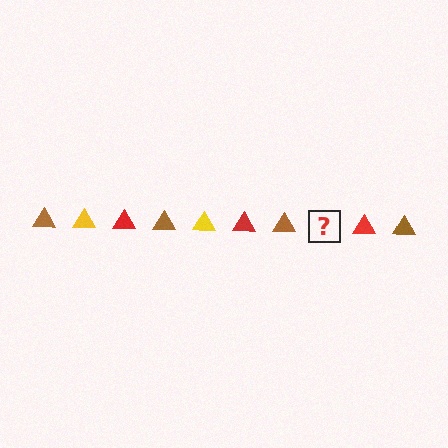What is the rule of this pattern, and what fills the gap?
The rule is that the pattern cycles through brown, yellow, red triangles. The gap should be filled with a yellow triangle.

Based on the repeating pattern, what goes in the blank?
The blank should be a yellow triangle.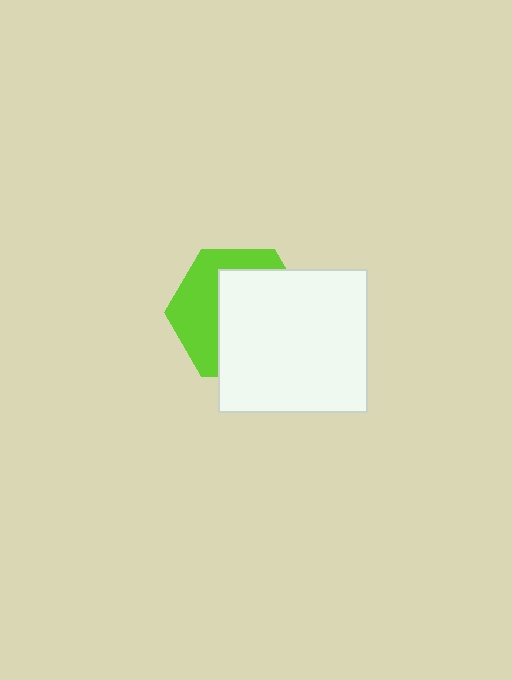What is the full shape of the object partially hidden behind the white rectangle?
The partially hidden object is a lime hexagon.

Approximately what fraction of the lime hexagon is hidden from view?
Roughly 60% of the lime hexagon is hidden behind the white rectangle.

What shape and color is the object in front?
The object in front is a white rectangle.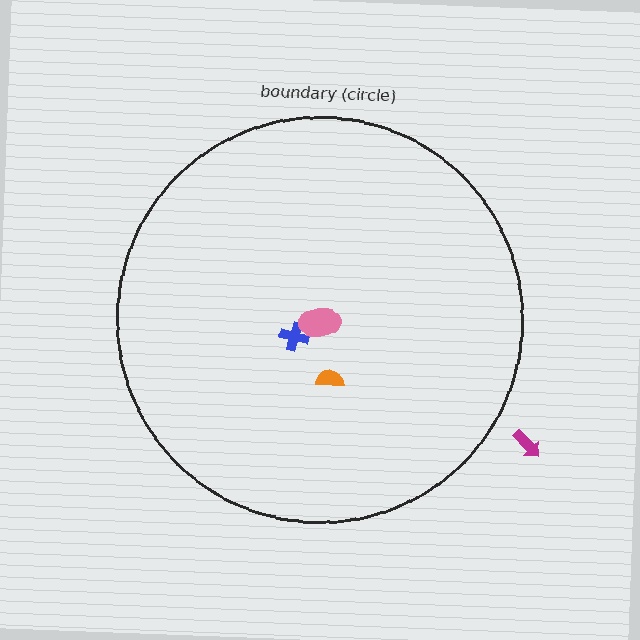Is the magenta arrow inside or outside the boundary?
Outside.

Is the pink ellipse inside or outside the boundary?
Inside.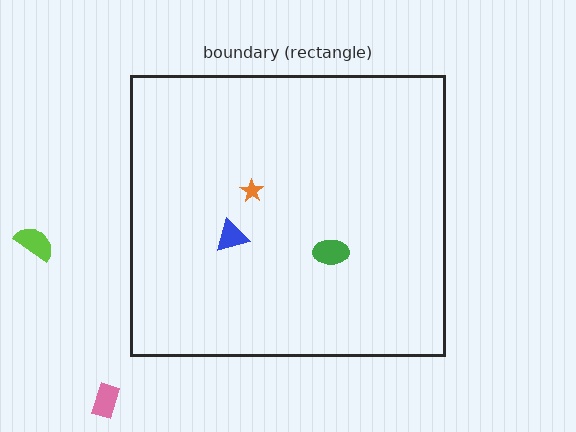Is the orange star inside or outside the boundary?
Inside.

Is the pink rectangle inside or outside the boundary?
Outside.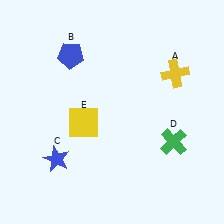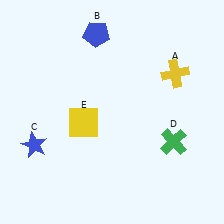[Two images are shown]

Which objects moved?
The objects that moved are: the blue pentagon (B), the blue star (C).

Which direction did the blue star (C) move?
The blue star (C) moved left.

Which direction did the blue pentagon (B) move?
The blue pentagon (B) moved right.